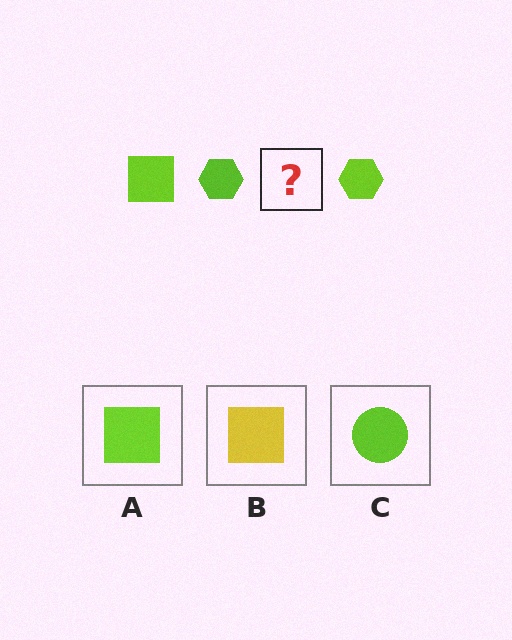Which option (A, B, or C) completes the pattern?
A.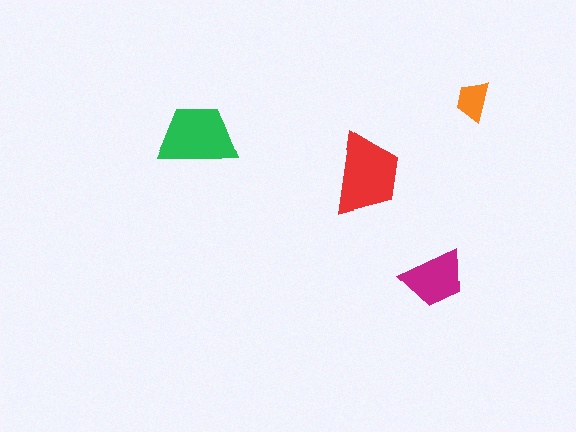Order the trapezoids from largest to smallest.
the red one, the green one, the magenta one, the orange one.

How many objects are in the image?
There are 4 objects in the image.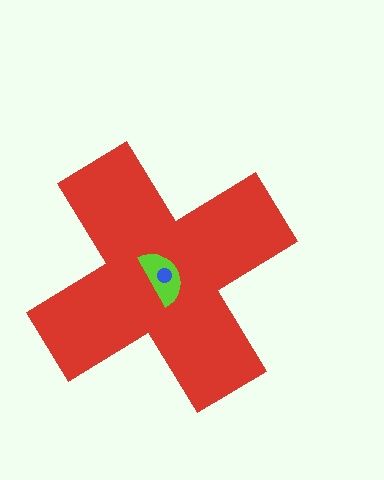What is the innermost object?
The blue circle.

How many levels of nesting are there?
3.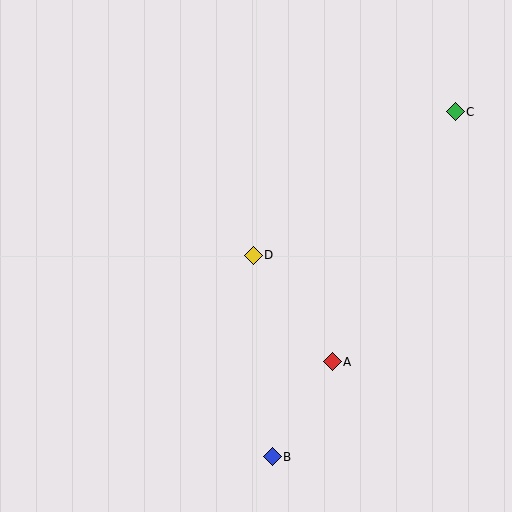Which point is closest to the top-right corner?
Point C is closest to the top-right corner.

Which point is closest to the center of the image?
Point D at (253, 255) is closest to the center.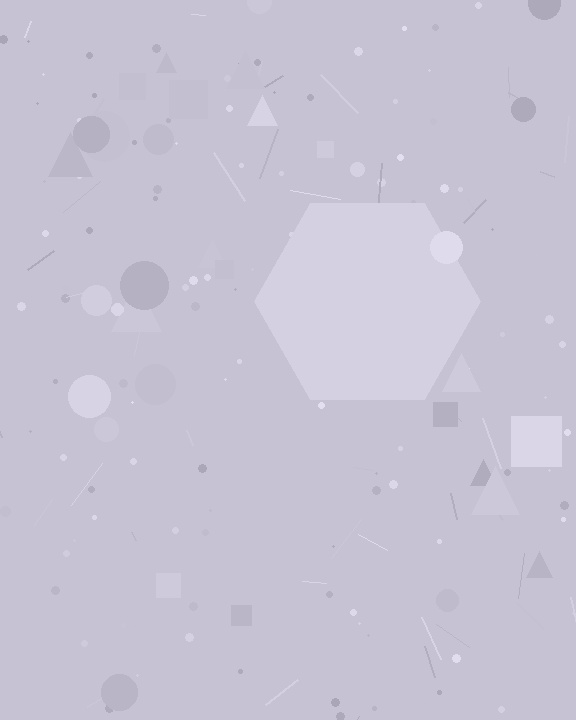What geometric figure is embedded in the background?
A hexagon is embedded in the background.